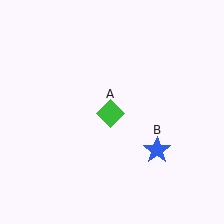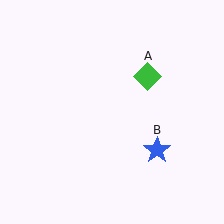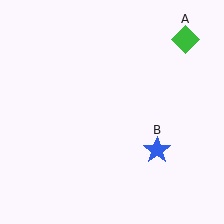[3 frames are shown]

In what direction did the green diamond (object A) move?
The green diamond (object A) moved up and to the right.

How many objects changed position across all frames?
1 object changed position: green diamond (object A).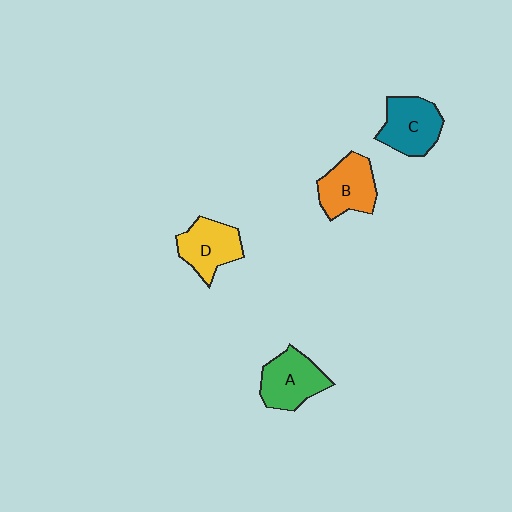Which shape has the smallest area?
Shape D (yellow).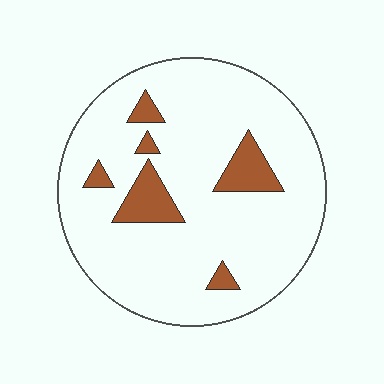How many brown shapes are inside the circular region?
6.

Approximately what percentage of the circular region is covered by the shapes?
Approximately 10%.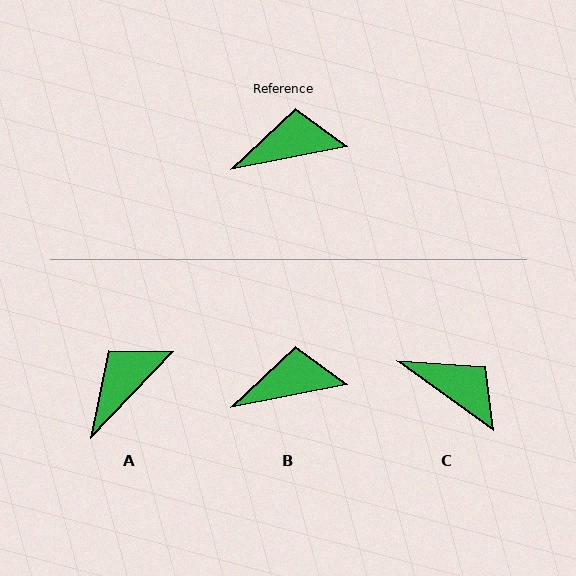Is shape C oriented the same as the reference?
No, it is off by about 47 degrees.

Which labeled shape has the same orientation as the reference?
B.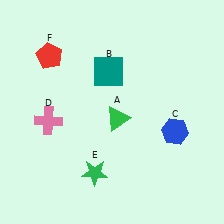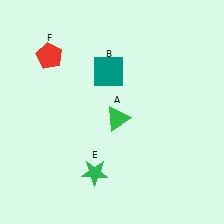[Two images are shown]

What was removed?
The pink cross (D), the blue hexagon (C) were removed in Image 2.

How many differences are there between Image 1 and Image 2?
There are 2 differences between the two images.